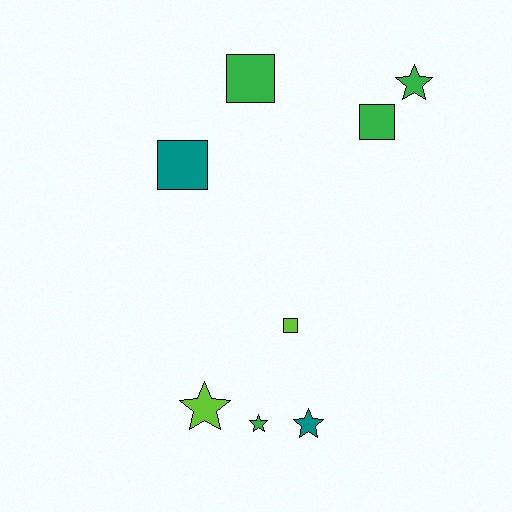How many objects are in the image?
There are 8 objects.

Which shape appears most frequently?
Star, with 4 objects.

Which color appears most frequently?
Green, with 4 objects.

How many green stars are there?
There are 2 green stars.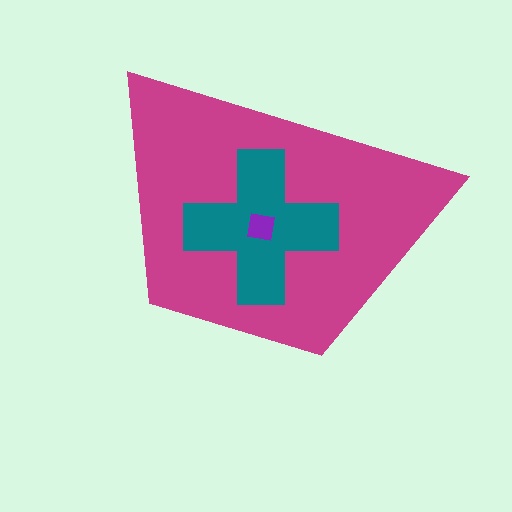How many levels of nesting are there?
3.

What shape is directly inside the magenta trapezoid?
The teal cross.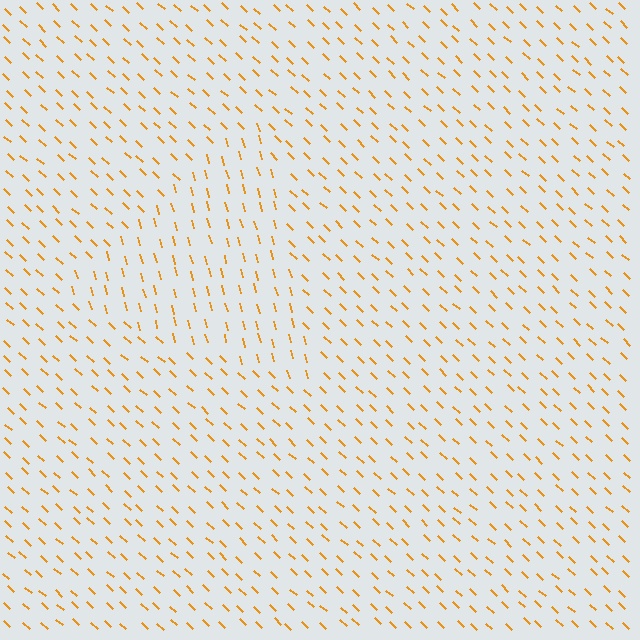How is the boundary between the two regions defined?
The boundary is defined purely by a change in line orientation (approximately 32 degrees difference). All lines are the same color and thickness.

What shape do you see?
I see a triangle.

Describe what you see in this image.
The image is filled with small orange line segments. A triangle region in the image has lines oriented differently from the surrounding lines, creating a visible texture boundary.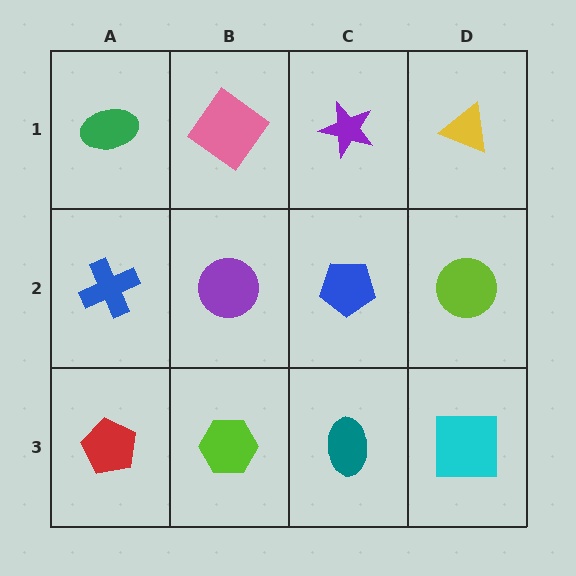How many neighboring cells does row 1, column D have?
2.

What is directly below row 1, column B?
A purple circle.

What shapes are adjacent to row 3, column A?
A blue cross (row 2, column A), a lime hexagon (row 3, column B).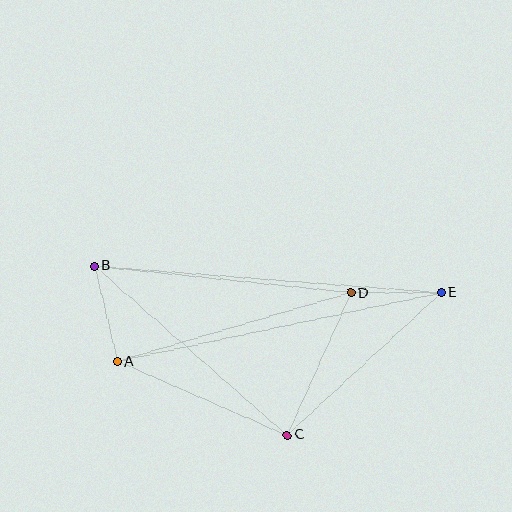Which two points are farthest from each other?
Points B and E are farthest from each other.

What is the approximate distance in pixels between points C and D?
The distance between C and D is approximately 156 pixels.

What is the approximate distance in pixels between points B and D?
The distance between B and D is approximately 258 pixels.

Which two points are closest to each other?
Points D and E are closest to each other.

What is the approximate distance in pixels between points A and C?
The distance between A and C is approximately 185 pixels.